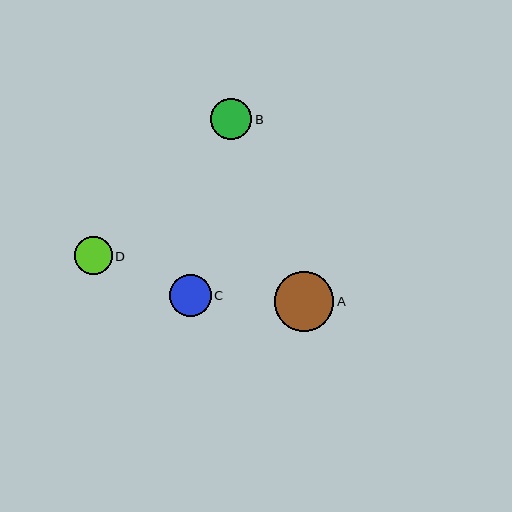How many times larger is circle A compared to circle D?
Circle A is approximately 1.6 times the size of circle D.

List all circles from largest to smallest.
From largest to smallest: A, C, B, D.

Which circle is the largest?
Circle A is the largest with a size of approximately 59 pixels.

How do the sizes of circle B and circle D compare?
Circle B and circle D are approximately the same size.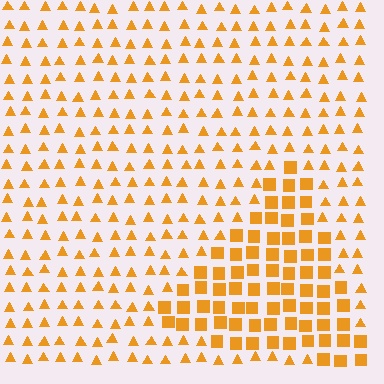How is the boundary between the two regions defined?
The boundary is defined by a change in element shape: squares inside vs. triangles outside. All elements share the same color and spacing.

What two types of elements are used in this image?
The image uses squares inside the triangle region and triangles outside it.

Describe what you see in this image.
The image is filled with small orange elements arranged in a uniform grid. A triangle-shaped region contains squares, while the surrounding area contains triangles. The boundary is defined purely by the change in element shape.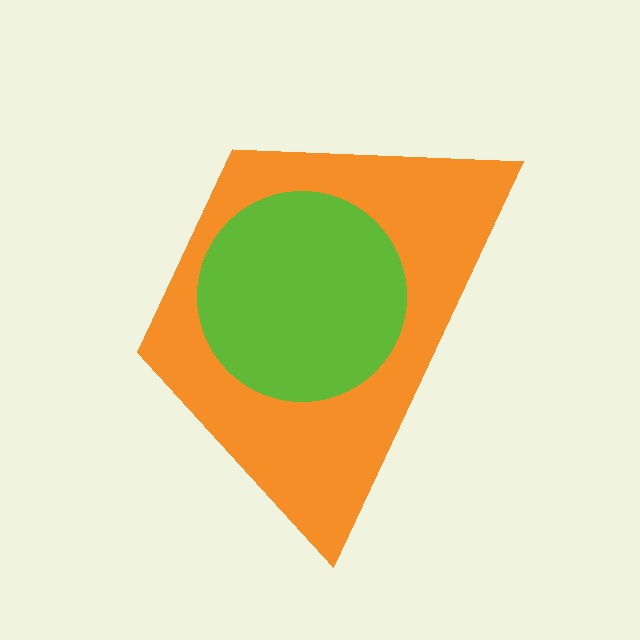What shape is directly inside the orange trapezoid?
The lime circle.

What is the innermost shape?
The lime circle.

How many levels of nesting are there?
2.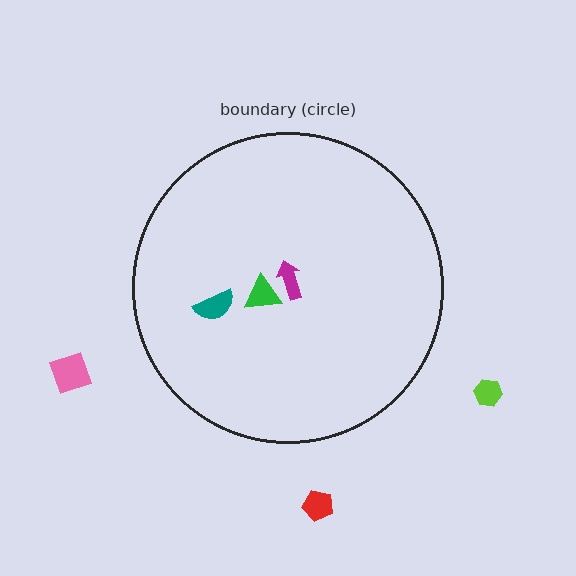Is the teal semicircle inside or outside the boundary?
Inside.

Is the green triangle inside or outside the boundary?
Inside.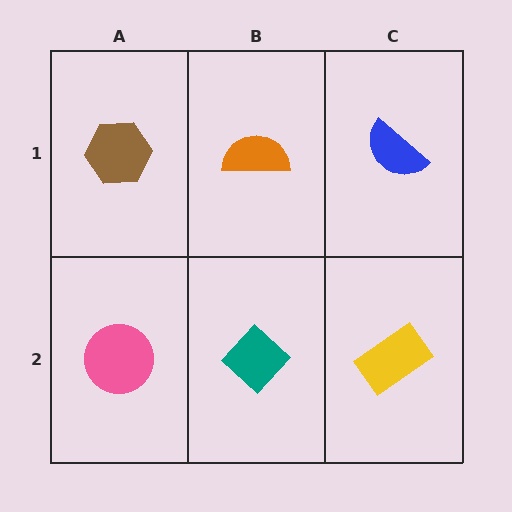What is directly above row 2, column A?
A brown hexagon.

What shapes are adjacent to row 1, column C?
A yellow rectangle (row 2, column C), an orange semicircle (row 1, column B).